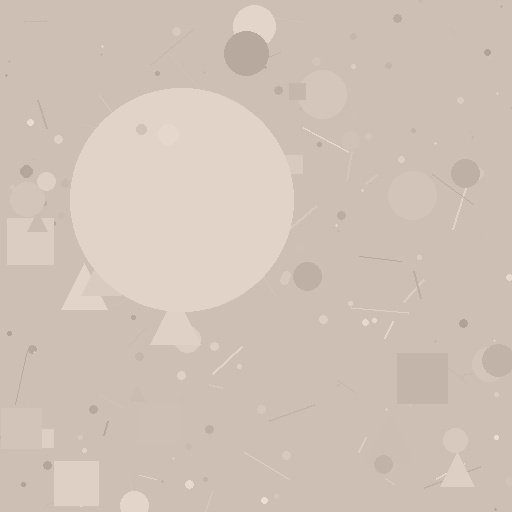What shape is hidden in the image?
A circle is hidden in the image.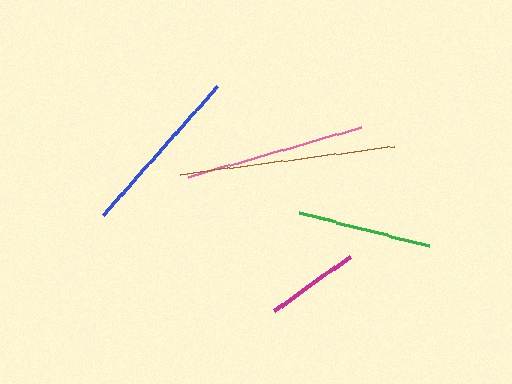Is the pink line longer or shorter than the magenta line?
The pink line is longer than the magenta line.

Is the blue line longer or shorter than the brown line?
The brown line is longer than the blue line.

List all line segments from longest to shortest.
From longest to shortest: brown, pink, blue, green, magenta.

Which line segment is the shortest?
The magenta line is the shortest at approximately 94 pixels.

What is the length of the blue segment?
The blue segment is approximately 173 pixels long.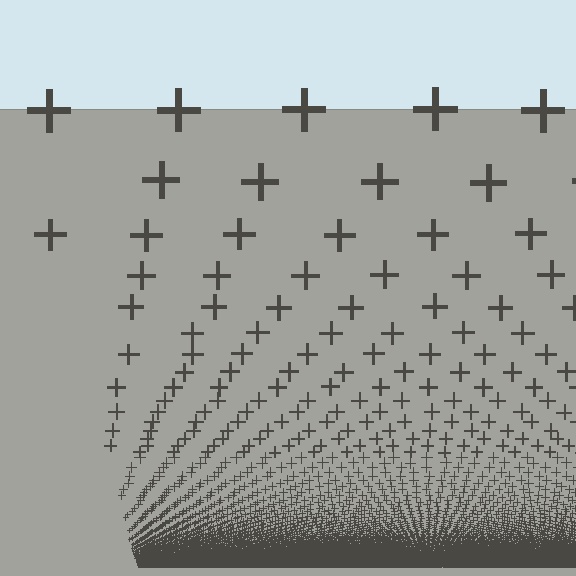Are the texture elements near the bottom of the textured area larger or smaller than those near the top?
Smaller. The gradient is inverted — elements near the bottom are smaller and denser.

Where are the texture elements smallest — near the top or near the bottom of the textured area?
Near the bottom.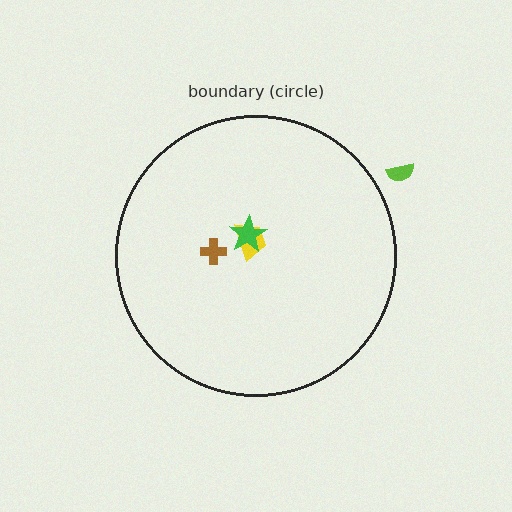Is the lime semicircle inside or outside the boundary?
Outside.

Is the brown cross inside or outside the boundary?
Inside.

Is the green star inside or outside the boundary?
Inside.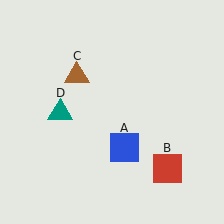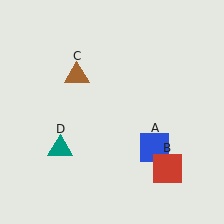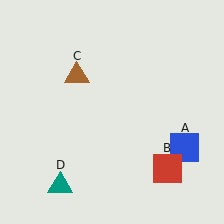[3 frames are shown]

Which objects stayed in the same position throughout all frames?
Red square (object B) and brown triangle (object C) remained stationary.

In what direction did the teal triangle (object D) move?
The teal triangle (object D) moved down.